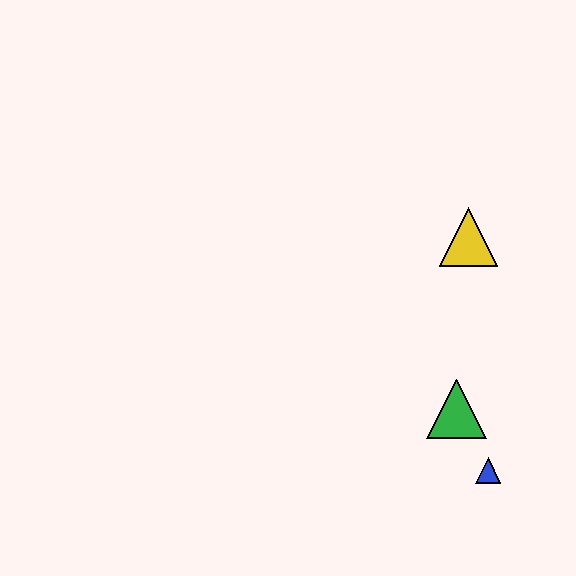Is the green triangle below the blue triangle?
No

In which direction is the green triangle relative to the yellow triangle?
The green triangle is below the yellow triangle.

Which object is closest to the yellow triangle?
The green triangle is closest to the yellow triangle.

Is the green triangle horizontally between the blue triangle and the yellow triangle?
No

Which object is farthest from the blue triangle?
The yellow triangle is farthest from the blue triangle.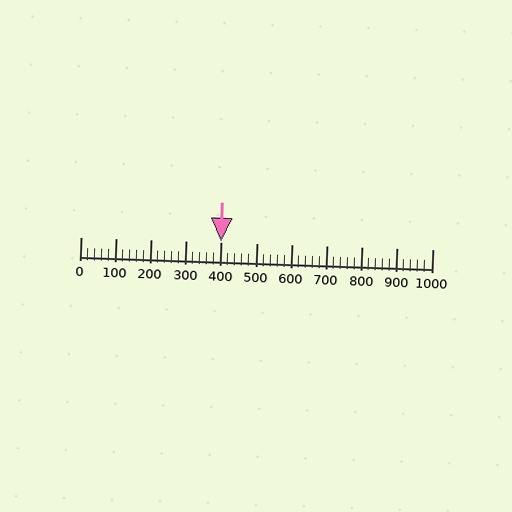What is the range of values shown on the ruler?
The ruler shows values from 0 to 1000.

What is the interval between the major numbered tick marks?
The major tick marks are spaced 100 units apart.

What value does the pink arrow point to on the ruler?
The pink arrow points to approximately 400.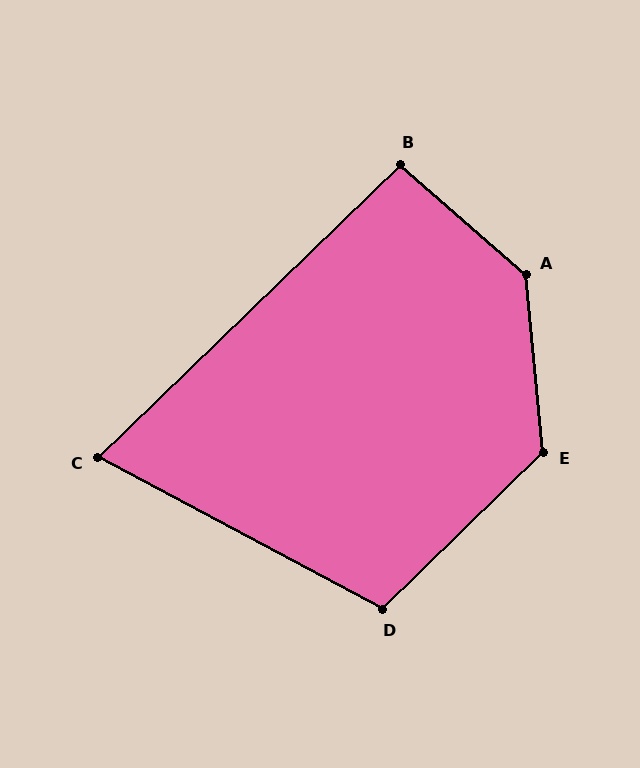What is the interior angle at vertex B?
Approximately 95 degrees (approximately right).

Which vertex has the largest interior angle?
A, at approximately 136 degrees.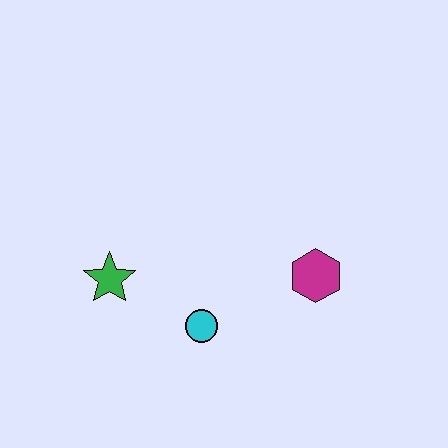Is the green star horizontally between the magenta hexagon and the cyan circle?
No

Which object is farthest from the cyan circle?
The magenta hexagon is farthest from the cyan circle.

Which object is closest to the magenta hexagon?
The cyan circle is closest to the magenta hexagon.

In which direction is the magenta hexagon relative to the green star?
The magenta hexagon is to the right of the green star.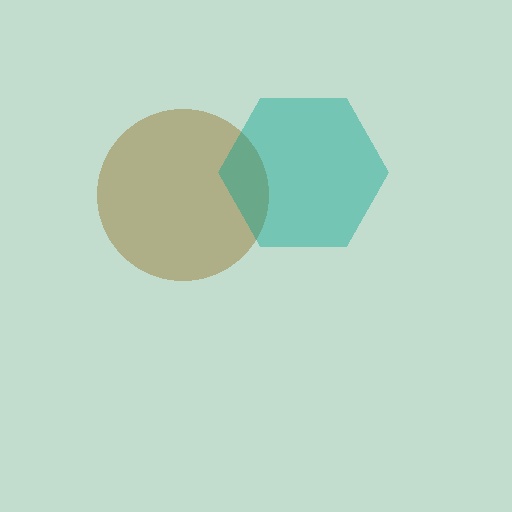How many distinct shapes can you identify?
There are 2 distinct shapes: a brown circle, a teal hexagon.